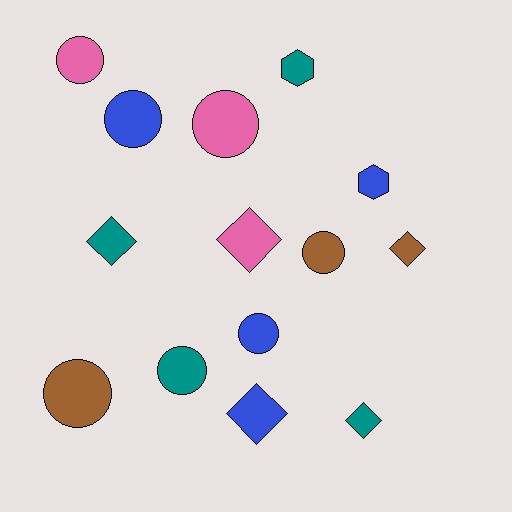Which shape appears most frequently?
Circle, with 7 objects.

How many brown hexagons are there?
There are no brown hexagons.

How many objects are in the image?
There are 14 objects.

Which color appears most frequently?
Teal, with 4 objects.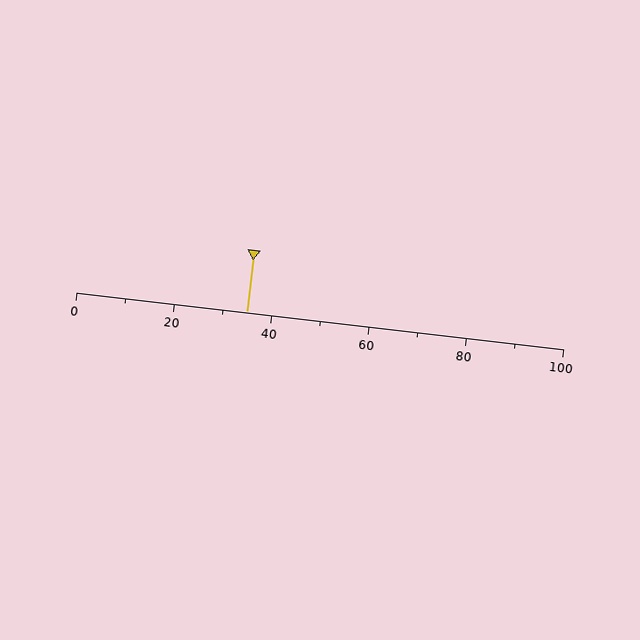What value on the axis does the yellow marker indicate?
The marker indicates approximately 35.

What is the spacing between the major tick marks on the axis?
The major ticks are spaced 20 apart.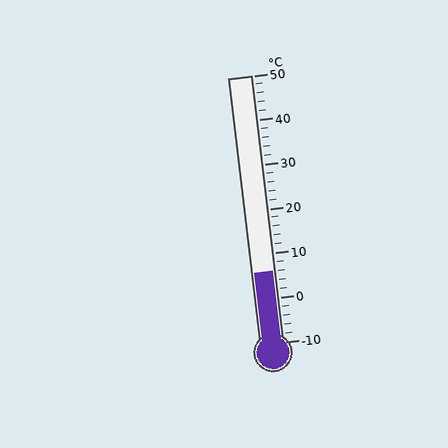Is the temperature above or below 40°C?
The temperature is below 40°C.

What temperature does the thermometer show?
The thermometer shows approximately 6°C.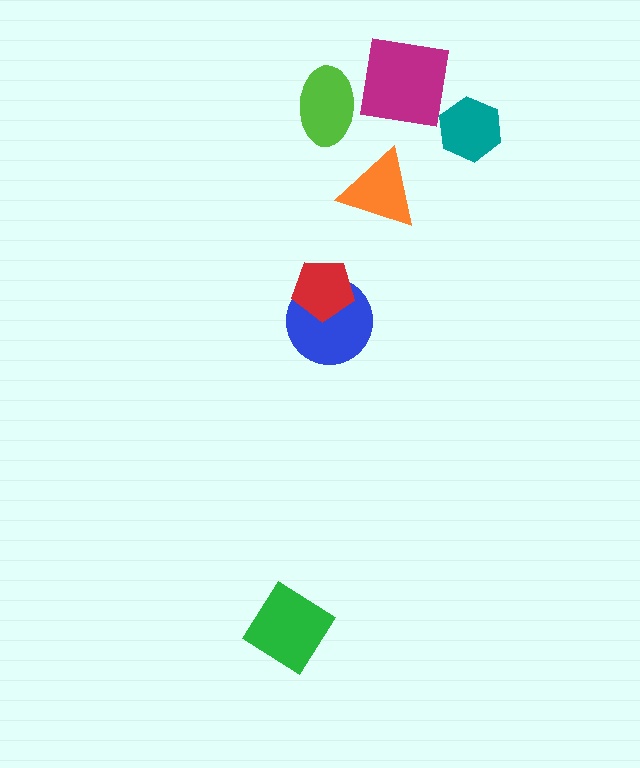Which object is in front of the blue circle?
The red pentagon is in front of the blue circle.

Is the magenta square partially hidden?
No, no other shape covers it.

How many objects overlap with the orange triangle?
0 objects overlap with the orange triangle.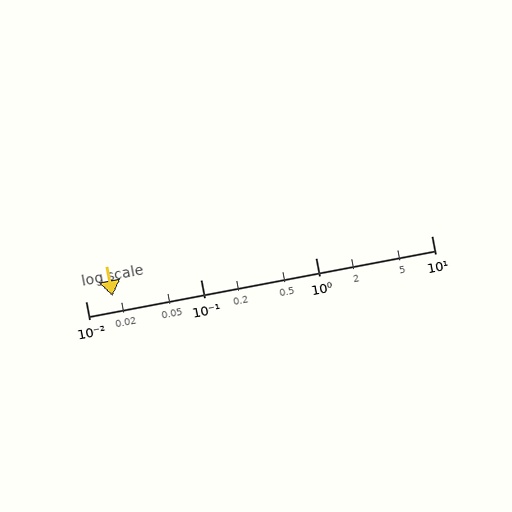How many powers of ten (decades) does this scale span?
The scale spans 3 decades, from 0.01 to 10.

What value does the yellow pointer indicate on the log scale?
The pointer indicates approximately 0.017.